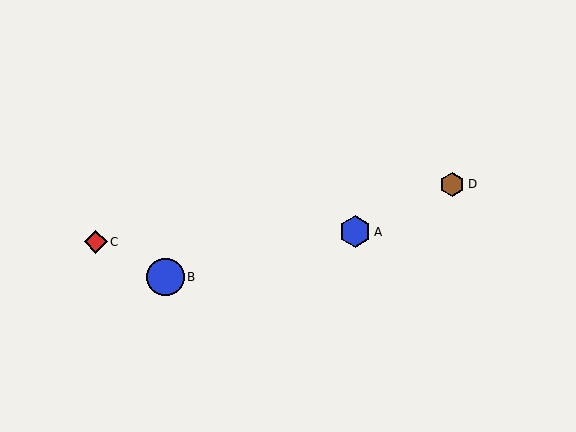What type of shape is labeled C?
Shape C is a red diamond.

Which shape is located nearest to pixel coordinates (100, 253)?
The red diamond (labeled C) at (96, 242) is nearest to that location.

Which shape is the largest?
The blue circle (labeled B) is the largest.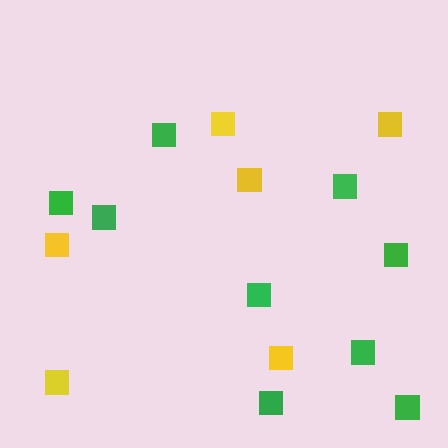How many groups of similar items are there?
There are 2 groups: one group of green squares (9) and one group of yellow squares (6).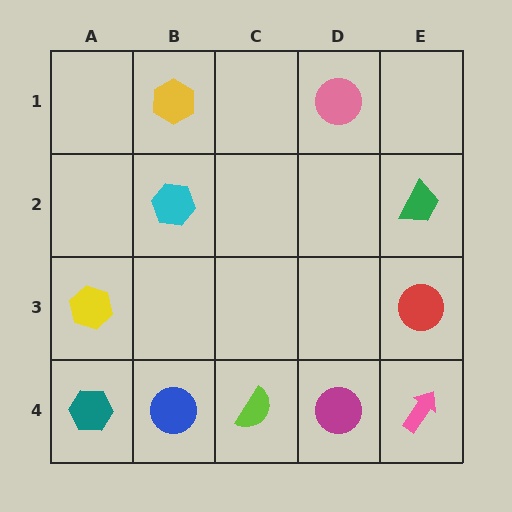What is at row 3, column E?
A red circle.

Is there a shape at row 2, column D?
No, that cell is empty.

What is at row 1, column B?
A yellow hexagon.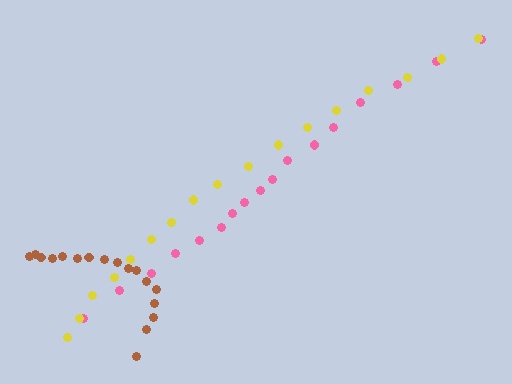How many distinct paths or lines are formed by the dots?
There are 3 distinct paths.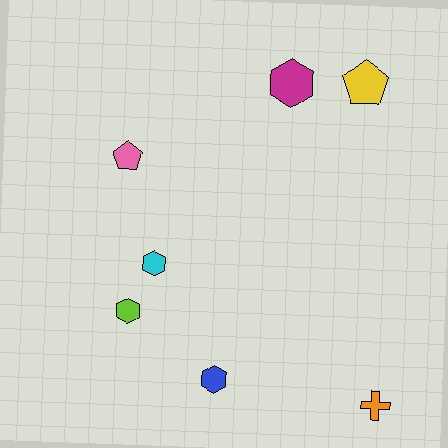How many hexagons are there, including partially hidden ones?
There are 4 hexagons.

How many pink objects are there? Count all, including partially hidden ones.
There is 1 pink object.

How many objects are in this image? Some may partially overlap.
There are 7 objects.